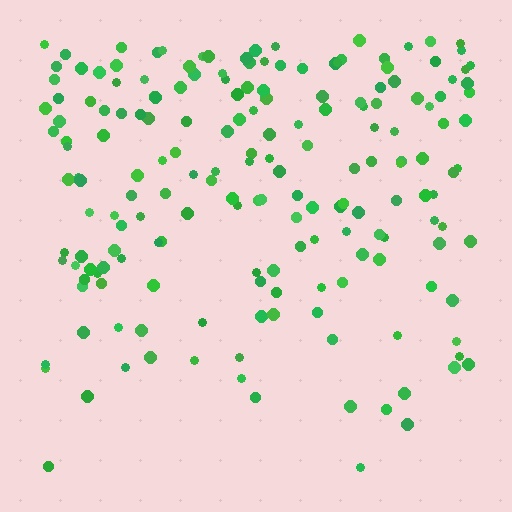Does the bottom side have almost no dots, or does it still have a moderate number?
Still a moderate number, just noticeably fewer than the top.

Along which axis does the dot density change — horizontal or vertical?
Vertical.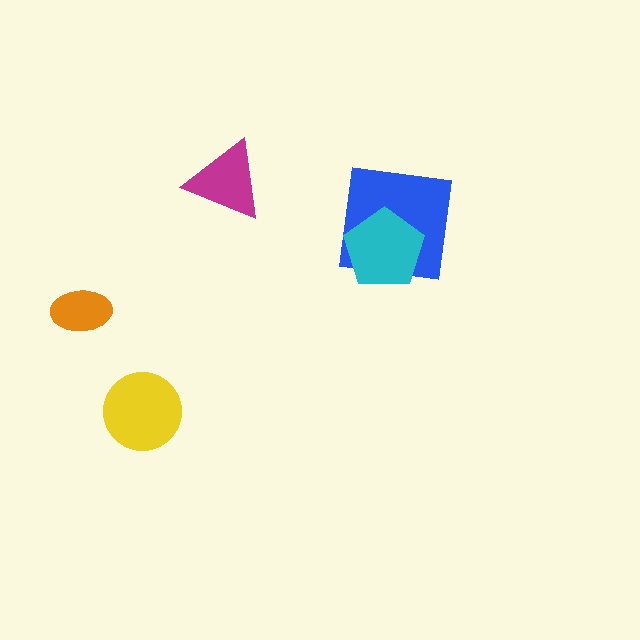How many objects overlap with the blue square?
1 object overlaps with the blue square.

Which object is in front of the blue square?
The cyan pentagon is in front of the blue square.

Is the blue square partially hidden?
Yes, it is partially covered by another shape.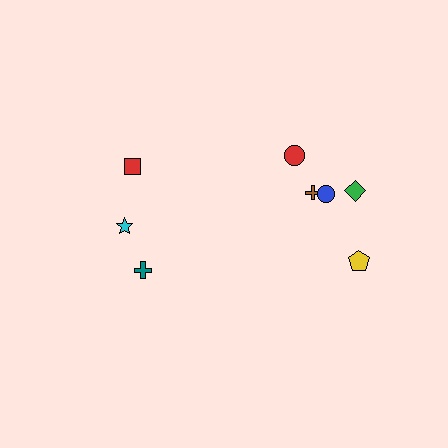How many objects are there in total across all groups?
There are 8 objects.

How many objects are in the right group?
There are 5 objects.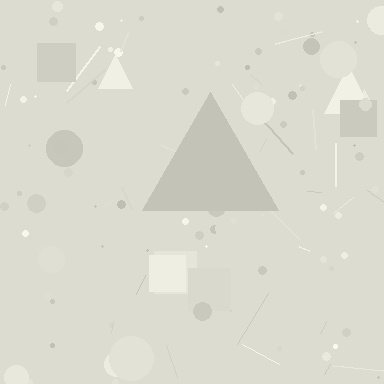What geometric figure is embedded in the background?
A triangle is embedded in the background.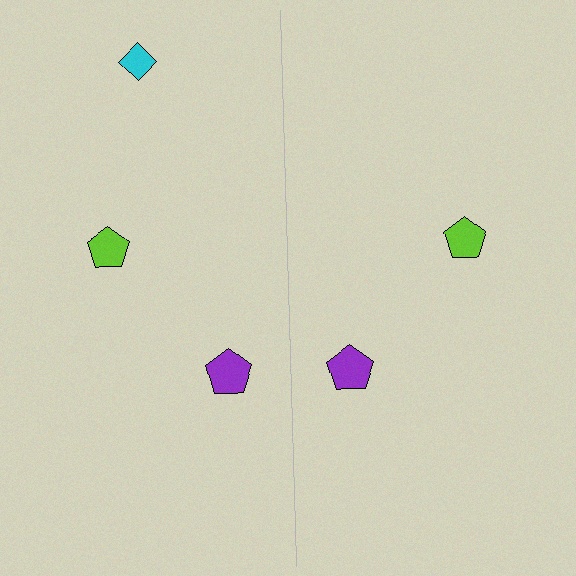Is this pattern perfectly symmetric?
No, the pattern is not perfectly symmetric. A cyan diamond is missing from the right side.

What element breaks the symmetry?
A cyan diamond is missing from the right side.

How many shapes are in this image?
There are 5 shapes in this image.